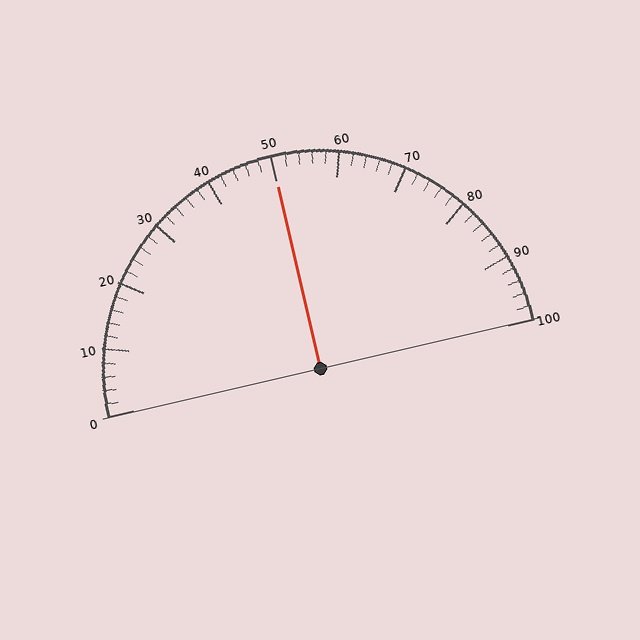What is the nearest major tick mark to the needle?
The nearest major tick mark is 50.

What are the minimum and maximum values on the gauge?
The gauge ranges from 0 to 100.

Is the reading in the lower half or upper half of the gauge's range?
The reading is in the upper half of the range (0 to 100).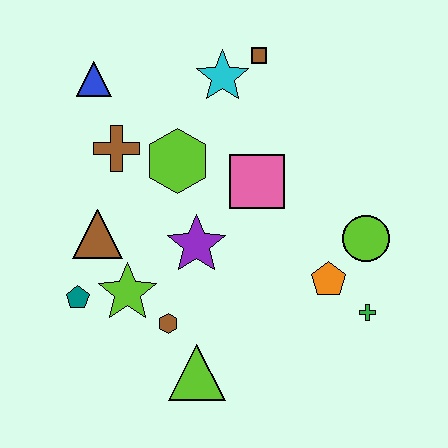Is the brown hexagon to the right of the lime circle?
No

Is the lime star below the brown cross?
Yes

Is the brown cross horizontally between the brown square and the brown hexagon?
No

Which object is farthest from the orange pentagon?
The blue triangle is farthest from the orange pentagon.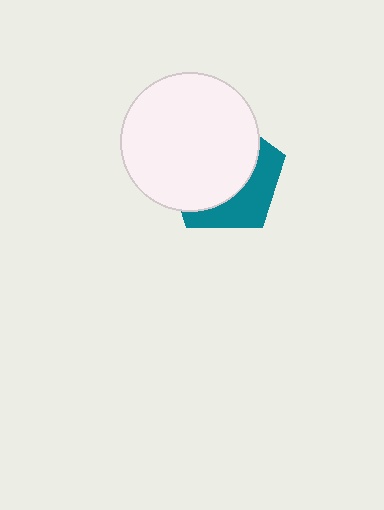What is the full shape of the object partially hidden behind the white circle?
The partially hidden object is a teal pentagon.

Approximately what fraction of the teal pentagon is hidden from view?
Roughly 64% of the teal pentagon is hidden behind the white circle.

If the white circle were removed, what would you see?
You would see the complete teal pentagon.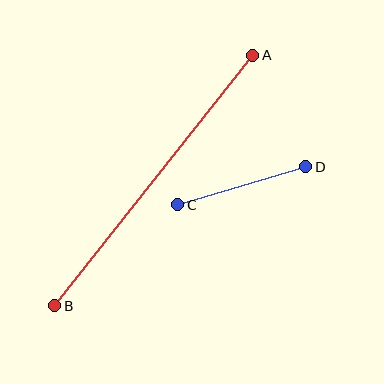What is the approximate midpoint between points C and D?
The midpoint is at approximately (242, 186) pixels.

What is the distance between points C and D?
The distance is approximately 133 pixels.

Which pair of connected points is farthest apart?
Points A and B are farthest apart.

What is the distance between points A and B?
The distance is approximately 319 pixels.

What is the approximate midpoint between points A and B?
The midpoint is at approximately (154, 181) pixels.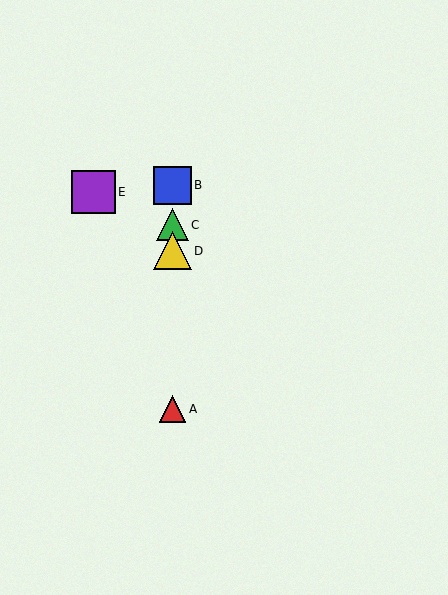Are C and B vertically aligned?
Yes, both are at x≈172.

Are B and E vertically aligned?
No, B is at x≈172 and E is at x≈93.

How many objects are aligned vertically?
4 objects (A, B, C, D) are aligned vertically.